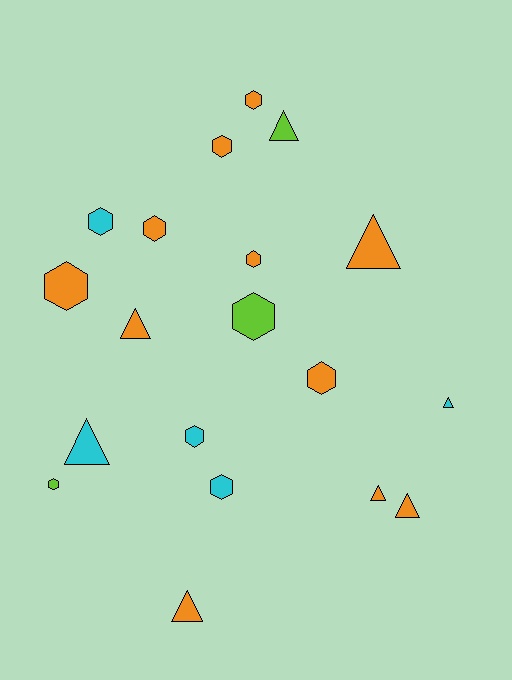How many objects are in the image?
There are 19 objects.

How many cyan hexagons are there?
There are 3 cyan hexagons.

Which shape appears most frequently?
Hexagon, with 11 objects.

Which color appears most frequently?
Orange, with 11 objects.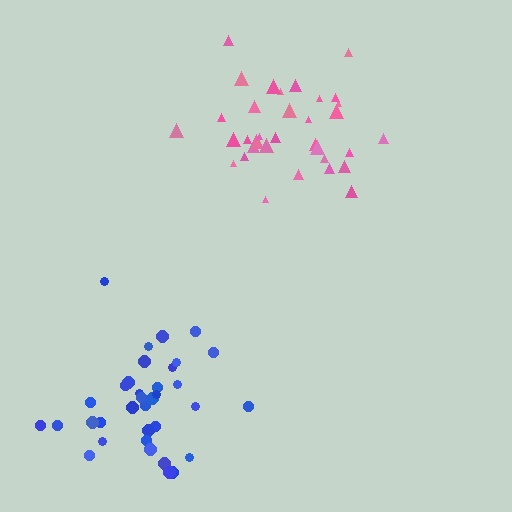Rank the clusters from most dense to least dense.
pink, blue.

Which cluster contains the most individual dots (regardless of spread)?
Pink (35).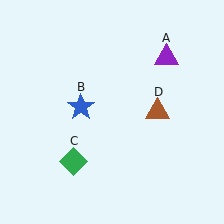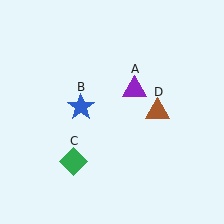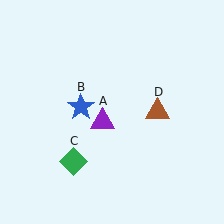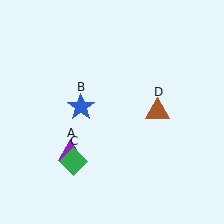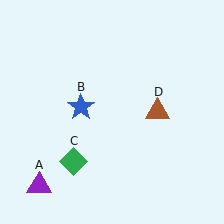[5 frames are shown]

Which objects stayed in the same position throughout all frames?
Blue star (object B) and green diamond (object C) and brown triangle (object D) remained stationary.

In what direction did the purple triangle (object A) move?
The purple triangle (object A) moved down and to the left.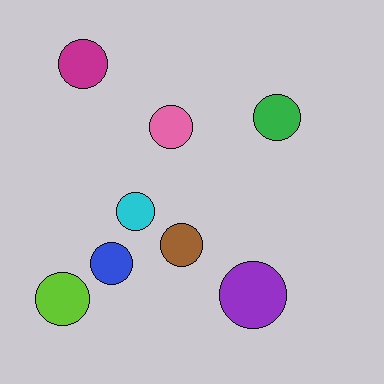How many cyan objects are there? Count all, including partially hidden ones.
There is 1 cyan object.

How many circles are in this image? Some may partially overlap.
There are 8 circles.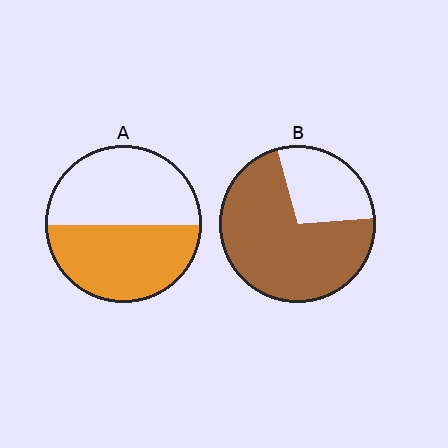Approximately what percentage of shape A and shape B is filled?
A is approximately 50% and B is approximately 70%.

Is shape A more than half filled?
Roughly half.